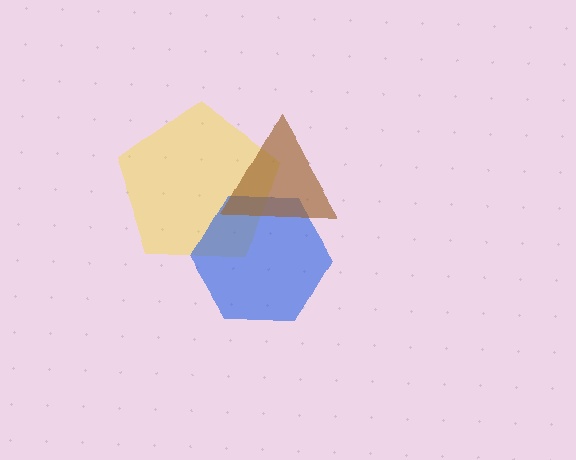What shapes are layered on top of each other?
The layered shapes are: a yellow pentagon, a blue hexagon, a brown triangle.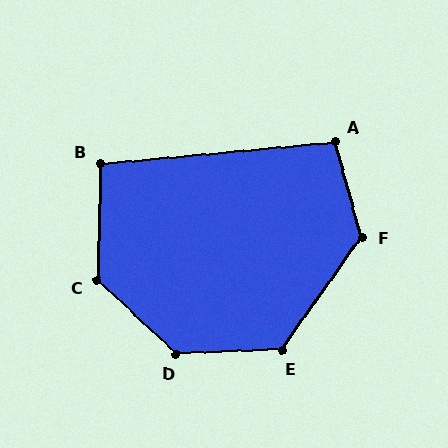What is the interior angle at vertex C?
Approximately 132 degrees (obtuse).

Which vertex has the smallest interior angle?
B, at approximately 96 degrees.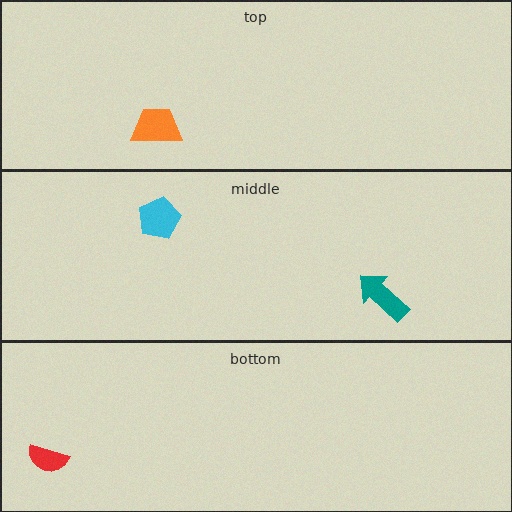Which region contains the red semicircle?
The bottom region.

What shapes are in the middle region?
The teal arrow, the cyan pentagon.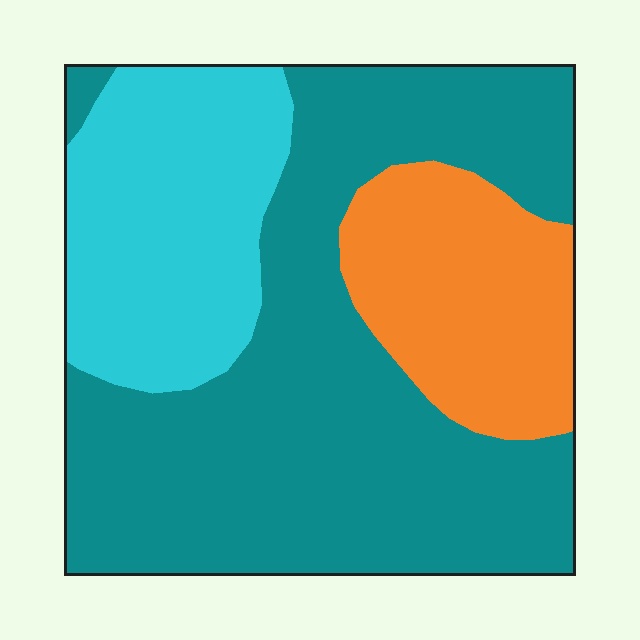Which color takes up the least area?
Orange, at roughly 20%.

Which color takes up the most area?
Teal, at roughly 55%.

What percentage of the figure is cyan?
Cyan covers 24% of the figure.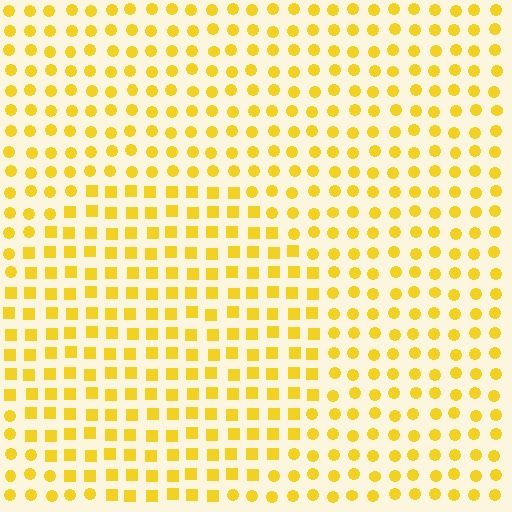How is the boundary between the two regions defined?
The boundary is defined by a change in element shape: squares inside vs. circles outside. All elements share the same color and spacing.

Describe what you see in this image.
The image is filled with small yellow elements arranged in a uniform grid. A circle-shaped region contains squares, while the surrounding area contains circles. The boundary is defined purely by the change in element shape.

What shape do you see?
I see a circle.